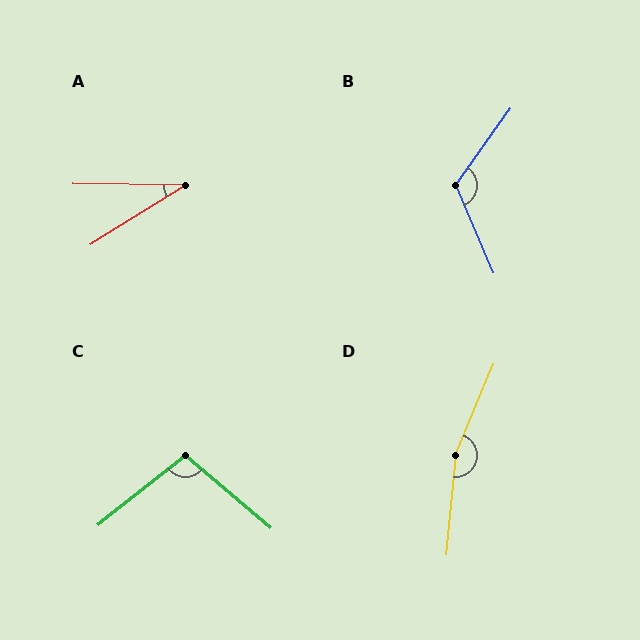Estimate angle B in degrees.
Approximately 121 degrees.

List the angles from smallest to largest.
A (33°), C (102°), B (121°), D (162°).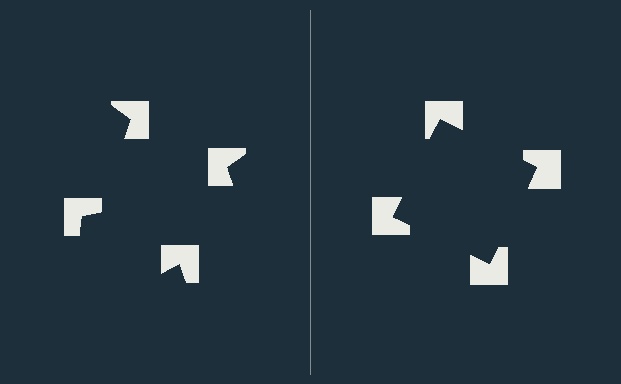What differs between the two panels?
The notched squares are positioned identically on both sides; only the wedge orientations differ. On the right they align to a square; on the left they are misaligned.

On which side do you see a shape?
An illusory square appears on the right side. On the left side the wedge cuts are rotated, so no coherent shape forms.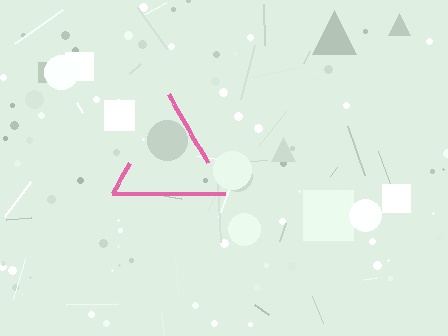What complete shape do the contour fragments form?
The contour fragments form a triangle.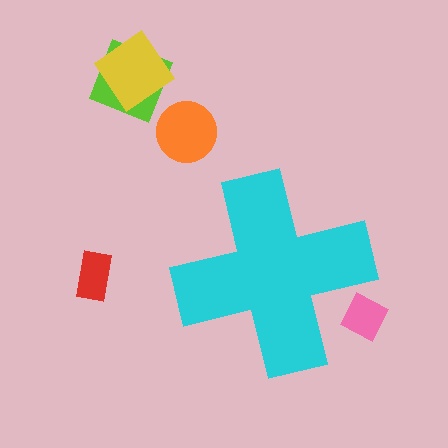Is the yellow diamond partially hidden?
No, the yellow diamond is fully visible.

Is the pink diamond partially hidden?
Yes, the pink diamond is partially hidden behind the cyan cross.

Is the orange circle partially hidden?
No, the orange circle is fully visible.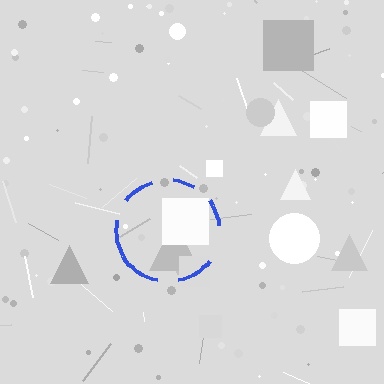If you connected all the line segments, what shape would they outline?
They would outline a circle.